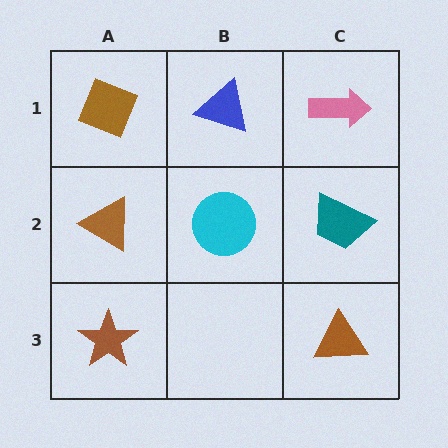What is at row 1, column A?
A brown diamond.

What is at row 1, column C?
A pink arrow.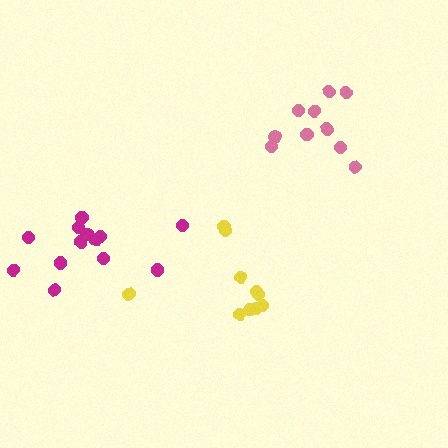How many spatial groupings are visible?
There are 3 spatial groupings.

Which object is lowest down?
The yellow cluster is bottommost.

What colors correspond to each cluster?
The clusters are colored: pink, yellow, magenta.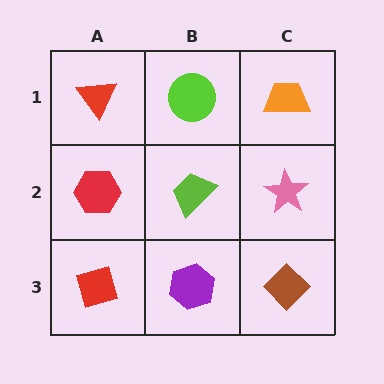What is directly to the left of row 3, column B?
A red diamond.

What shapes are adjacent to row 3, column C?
A pink star (row 2, column C), a purple hexagon (row 3, column B).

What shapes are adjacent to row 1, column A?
A red hexagon (row 2, column A), a lime circle (row 1, column B).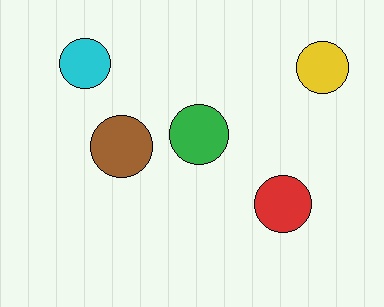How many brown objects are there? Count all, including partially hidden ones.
There is 1 brown object.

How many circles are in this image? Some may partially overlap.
There are 5 circles.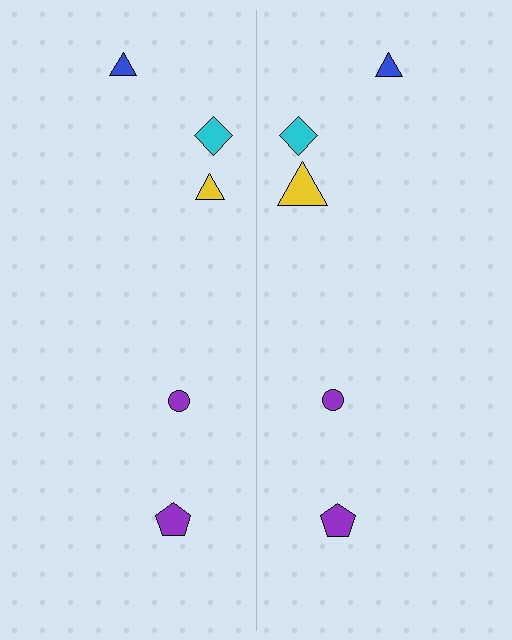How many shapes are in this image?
There are 10 shapes in this image.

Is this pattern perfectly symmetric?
No, the pattern is not perfectly symmetric. The yellow triangle on the right side has a different size than its mirror counterpart.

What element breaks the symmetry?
The yellow triangle on the right side has a different size than its mirror counterpart.